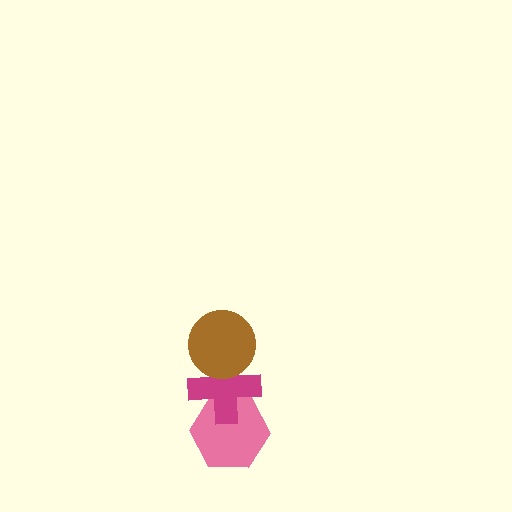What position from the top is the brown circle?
The brown circle is 1st from the top.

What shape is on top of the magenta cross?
The brown circle is on top of the magenta cross.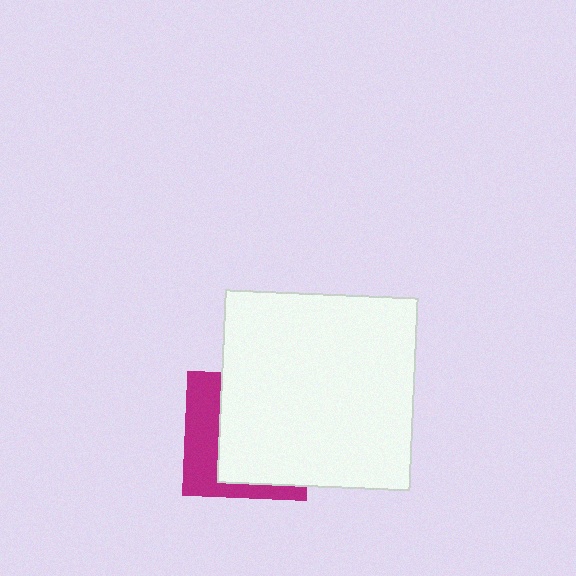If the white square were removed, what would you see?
You would see the complete magenta square.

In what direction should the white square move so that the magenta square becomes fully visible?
The white square should move right. That is the shortest direction to clear the overlap and leave the magenta square fully visible.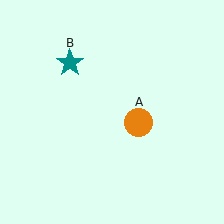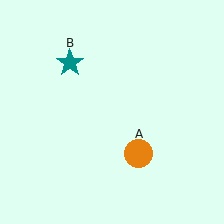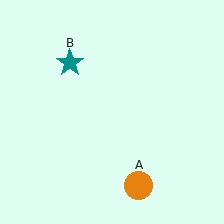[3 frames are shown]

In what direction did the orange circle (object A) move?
The orange circle (object A) moved down.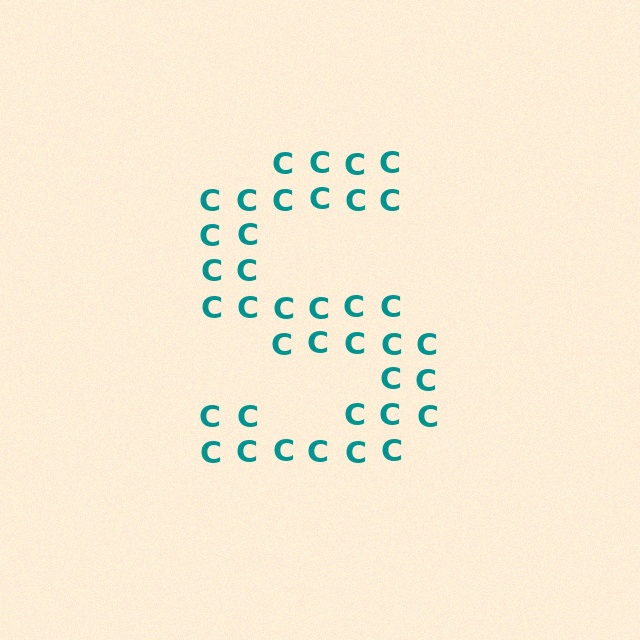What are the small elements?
The small elements are letter C's.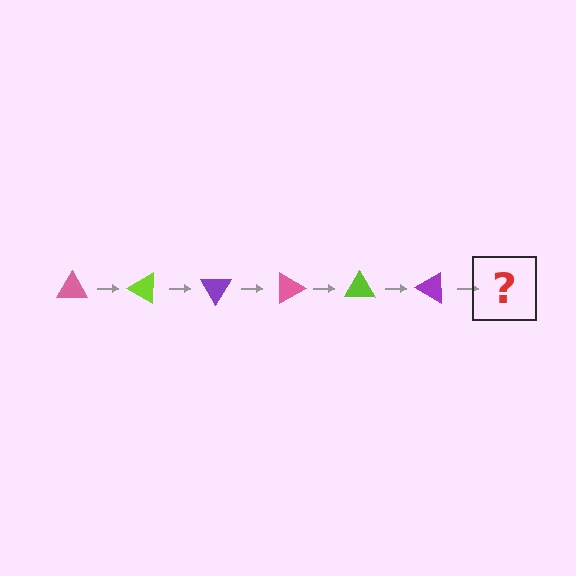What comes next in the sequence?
The next element should be a pink triangle, rotated 180 degrees from the start.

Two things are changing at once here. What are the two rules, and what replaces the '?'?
The two rules are that it rotates 30 degrees each step and the color cycles through pink, lime, and purple. The '?' should be a pink triangle, rotated 180 degrees from the start.